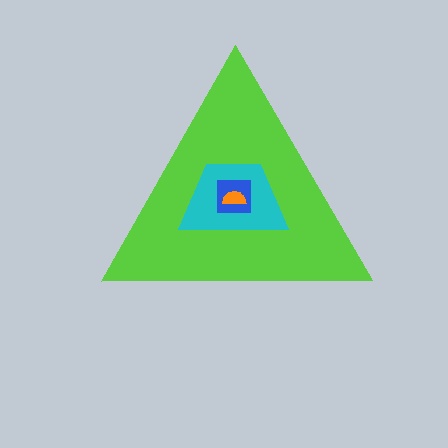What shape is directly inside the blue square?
The orange semicircle.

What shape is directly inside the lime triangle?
The cyan trapezoid.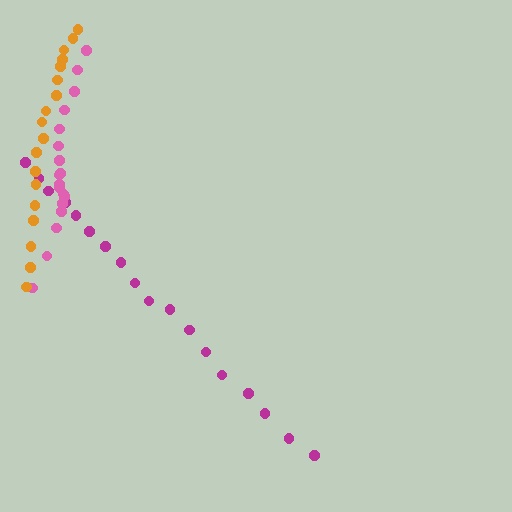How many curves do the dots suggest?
There are 3 distinct paths.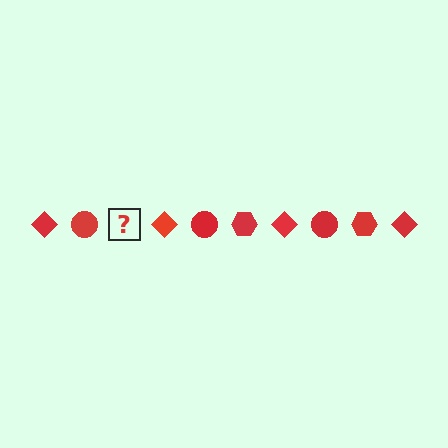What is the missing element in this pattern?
The missing element is a red hexagon.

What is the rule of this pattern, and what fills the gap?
The rule is that the pattern cycles through diamond, circle, hexagon shapes in red. The gap should be filled with a red hexagon.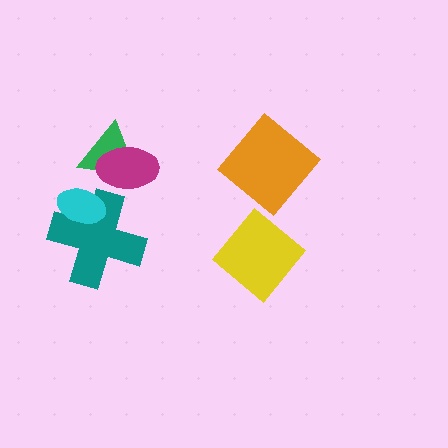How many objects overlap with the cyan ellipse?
1 object overlaps with the cyan ellipse.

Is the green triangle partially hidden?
Yes, it is partially covered by another shape.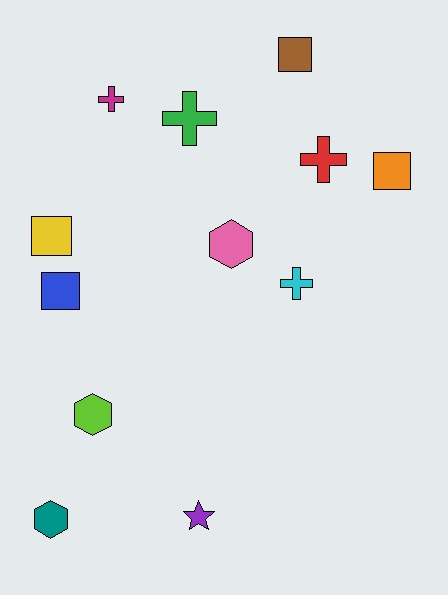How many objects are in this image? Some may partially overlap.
There are 12 objects.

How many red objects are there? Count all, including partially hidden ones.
There is 1 red object.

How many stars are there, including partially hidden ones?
There is 1 star.